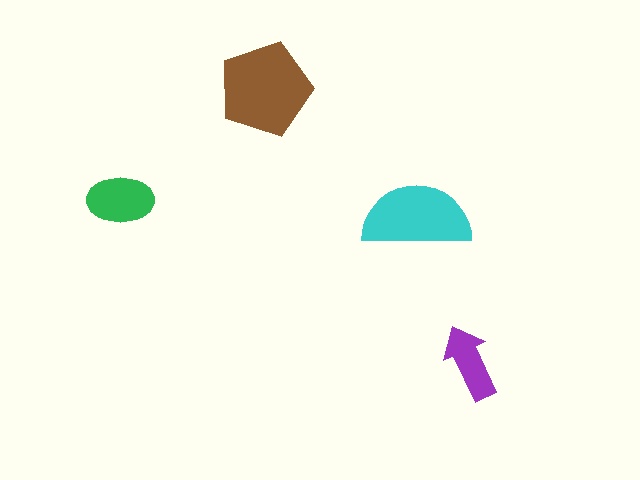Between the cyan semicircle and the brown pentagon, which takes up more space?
The brown pentagon.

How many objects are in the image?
There are 4 objects in the image.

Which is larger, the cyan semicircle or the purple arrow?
The cyan semicircle.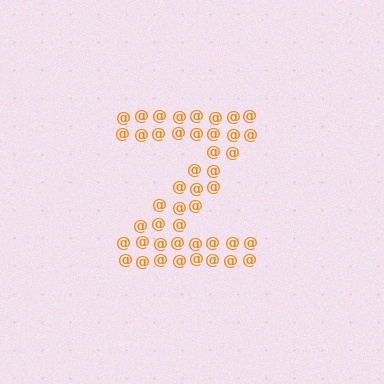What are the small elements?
The small elements are at signs.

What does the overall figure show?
The overall figure shows the letter Z.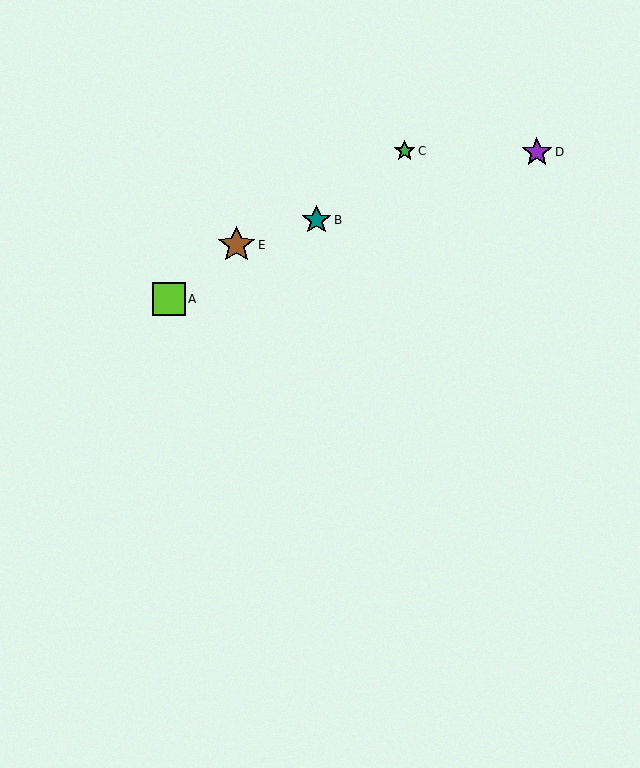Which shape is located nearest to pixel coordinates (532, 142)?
The purple star (labeled D) at (537, 152) is nearest to that location.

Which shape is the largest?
The brown star (labeled E) is the largest.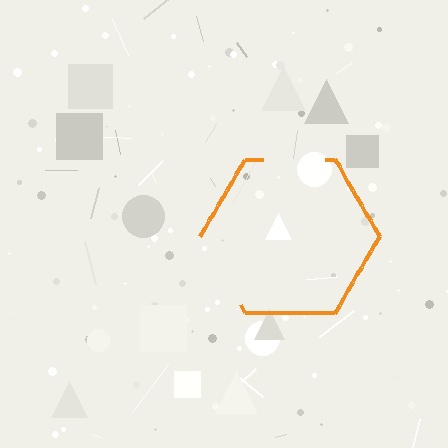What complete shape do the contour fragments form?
The contour fragments form a hexagon.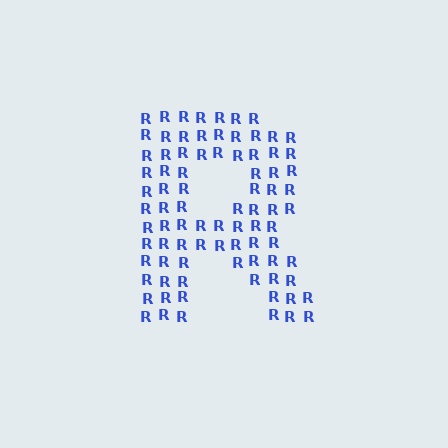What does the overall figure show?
The overall figure shows the letter R.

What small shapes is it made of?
It is made of small letter R's.